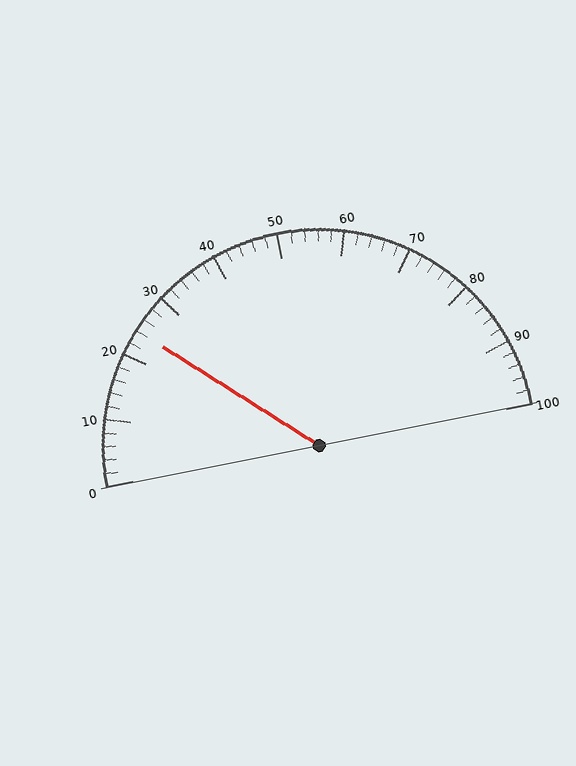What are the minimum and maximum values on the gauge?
The gauge ranges from 0 to 100.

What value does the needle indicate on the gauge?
The needle indicates approximately 24.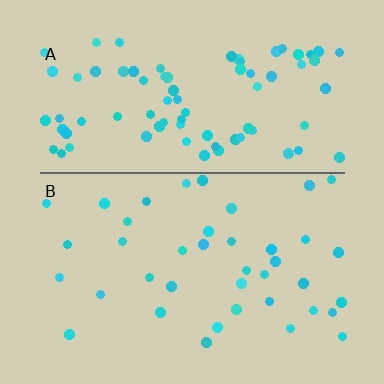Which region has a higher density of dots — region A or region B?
A (the top).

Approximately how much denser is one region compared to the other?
Approximately 2.1× — region A over region B.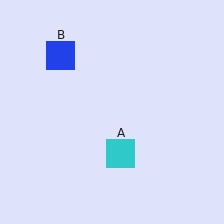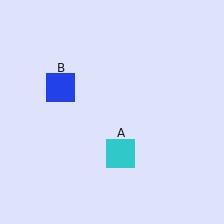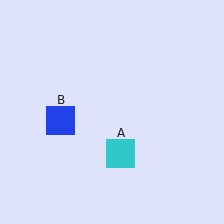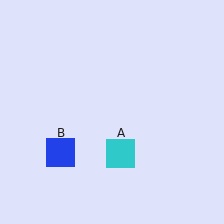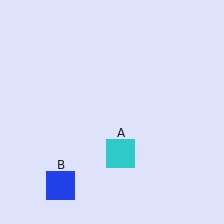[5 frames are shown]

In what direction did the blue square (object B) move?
The blue square (object B) moved down.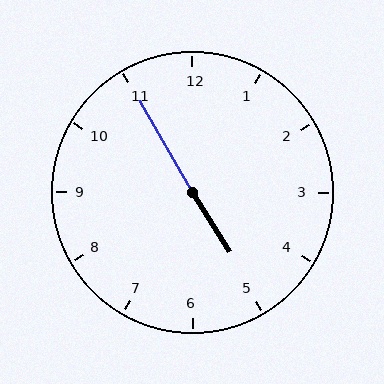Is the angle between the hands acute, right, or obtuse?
It is obtuse.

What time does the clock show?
4:55.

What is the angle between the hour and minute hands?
Approximately 178 degrees.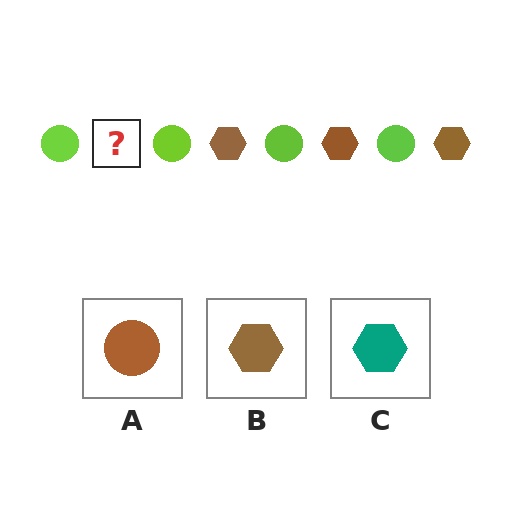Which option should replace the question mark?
Option B.